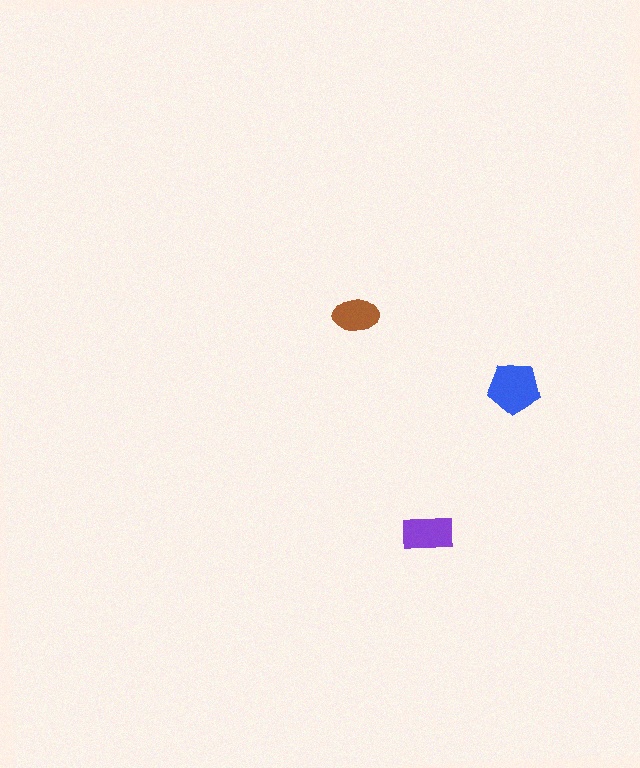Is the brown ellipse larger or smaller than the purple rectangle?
Smaller.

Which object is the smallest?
The brown ellipse.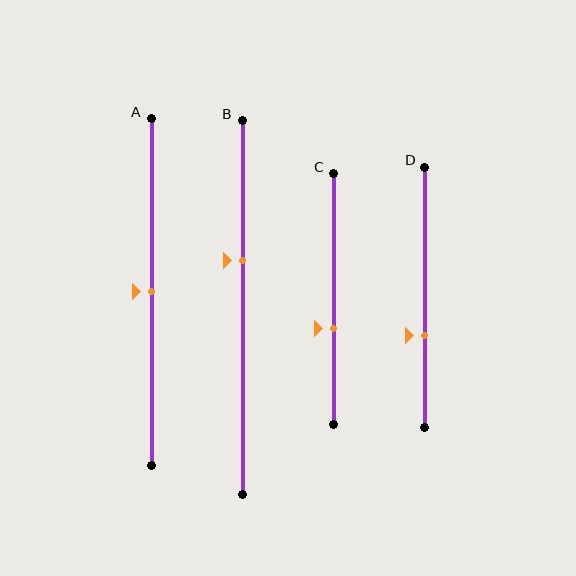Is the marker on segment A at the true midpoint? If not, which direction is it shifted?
Yes, the marker on segment A is at the true midpoint.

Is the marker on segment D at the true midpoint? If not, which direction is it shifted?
No, the marker on segment D is shifted downward by about 15% of the segment length.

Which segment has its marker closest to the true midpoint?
Segment A has its marker closest to the true midpoint.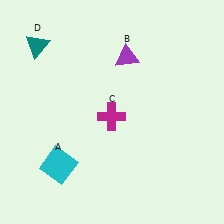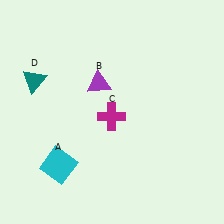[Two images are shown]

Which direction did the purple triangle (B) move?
The purple triangle (B) moved left.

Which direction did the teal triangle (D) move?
The teal triangle (D) moved down.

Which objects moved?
The objects that moved are: the purple triangle (B), the teal triangle (D).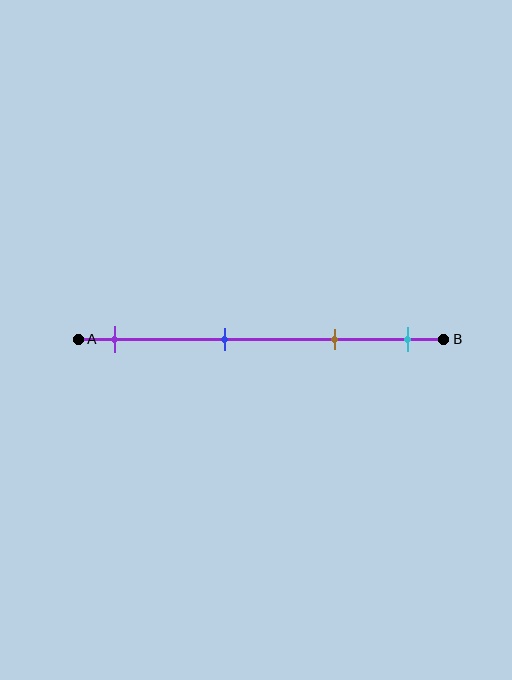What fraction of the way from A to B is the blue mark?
The blue mark is approximately 40% (0.4) of the way from A to B.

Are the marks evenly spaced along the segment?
No, the marks are not evenly spaced.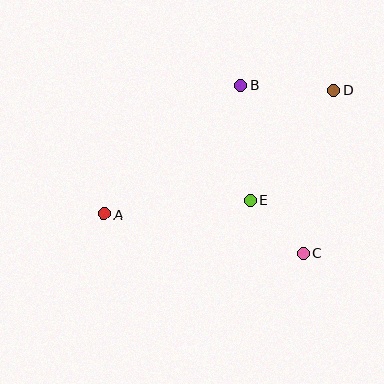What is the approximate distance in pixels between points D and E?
The distance between D and E is approximately 138 pixels.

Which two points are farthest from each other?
Points A and D are farthest from each other.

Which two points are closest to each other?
Points C and E are closest to each other.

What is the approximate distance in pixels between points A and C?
The distance between A and C is approximately 203 pixels.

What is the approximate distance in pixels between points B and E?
The distance between B and E is approximately 115 pixels.